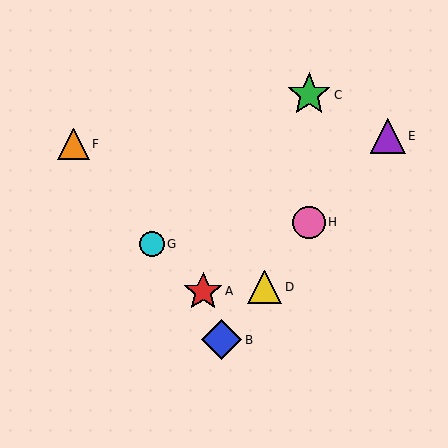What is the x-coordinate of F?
Object F is at x≈73.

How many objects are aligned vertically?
2 objects (C, H) are aligned vertically.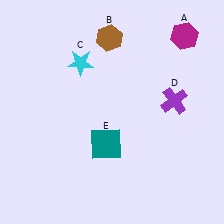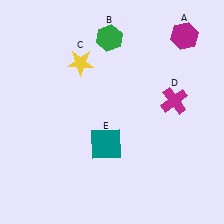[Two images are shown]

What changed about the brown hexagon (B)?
In Image 1, B is brown. In Image 2, it changed to green.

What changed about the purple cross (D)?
In Image 1, D is purple. In Image 2, it changed to magenta.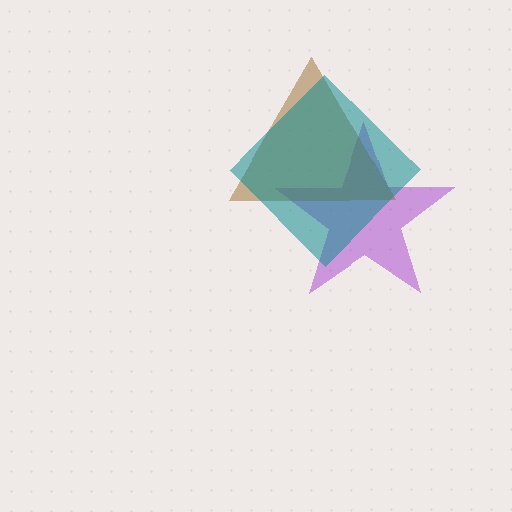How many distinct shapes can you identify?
There are 3 distinct shapes: a purple star, a brown triangle, a teal diamond.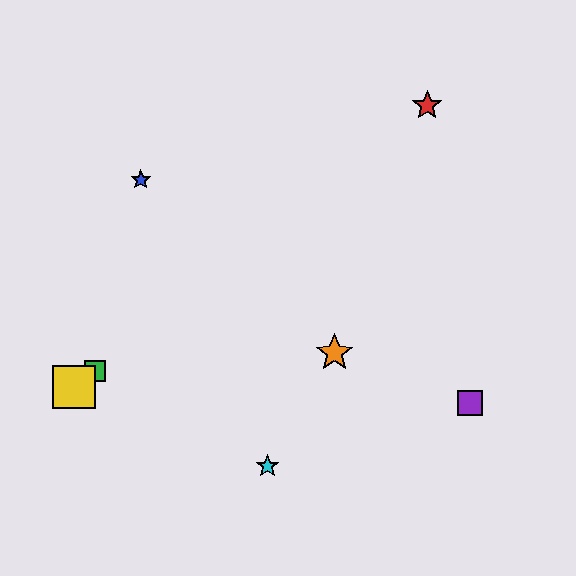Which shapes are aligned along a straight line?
The red star, the green square, the yellow square are aligned along a straight line.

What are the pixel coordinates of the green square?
The green square is at (95, 371).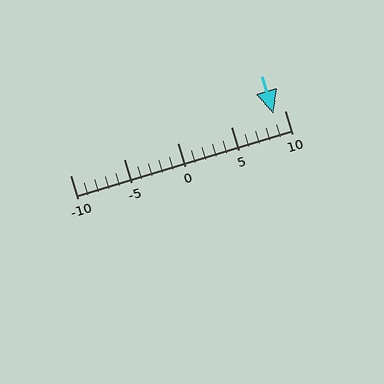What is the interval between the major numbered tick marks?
The major tick marks are spaced 5 units apart.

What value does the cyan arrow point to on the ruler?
The cyan arrow points to approximately 9.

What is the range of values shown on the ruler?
The ruler shows values from -10 to 10.